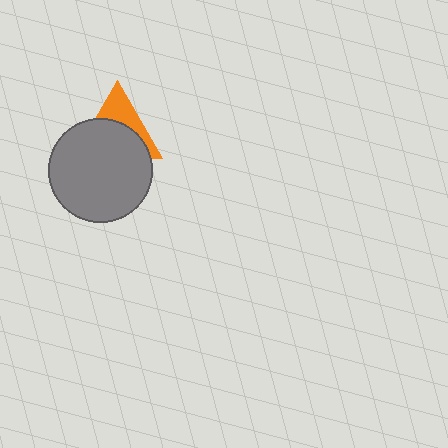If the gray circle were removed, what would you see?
You would see the complete orange triangle.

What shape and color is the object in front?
The object in front is a gray circle.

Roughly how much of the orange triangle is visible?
A small part of it is visible (roughly 38%).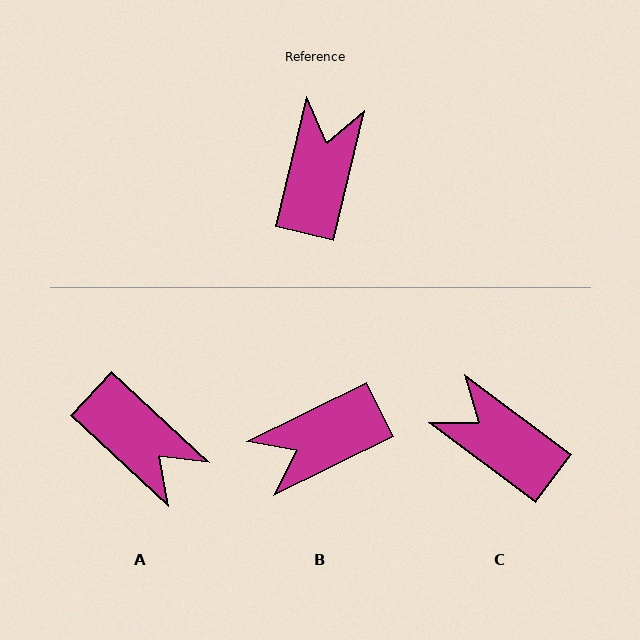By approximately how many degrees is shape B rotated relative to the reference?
Approximately 130 degrees counter-clockwise.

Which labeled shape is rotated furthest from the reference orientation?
B, about 130 degrees away.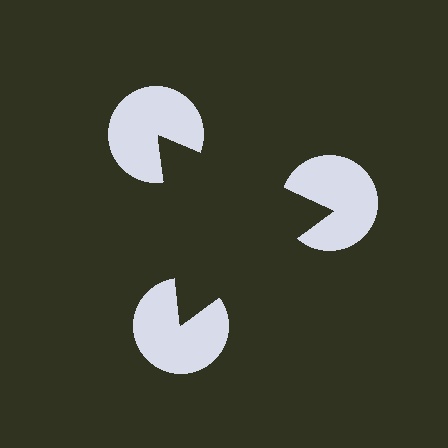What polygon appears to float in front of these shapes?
An illusory triangle — its edges are inferred from the aligned wedge cuts in the pac-man discs, not physically drawn.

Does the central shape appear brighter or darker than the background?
It typically appears slightly darker than the background, even though no actual brightness change is drawn.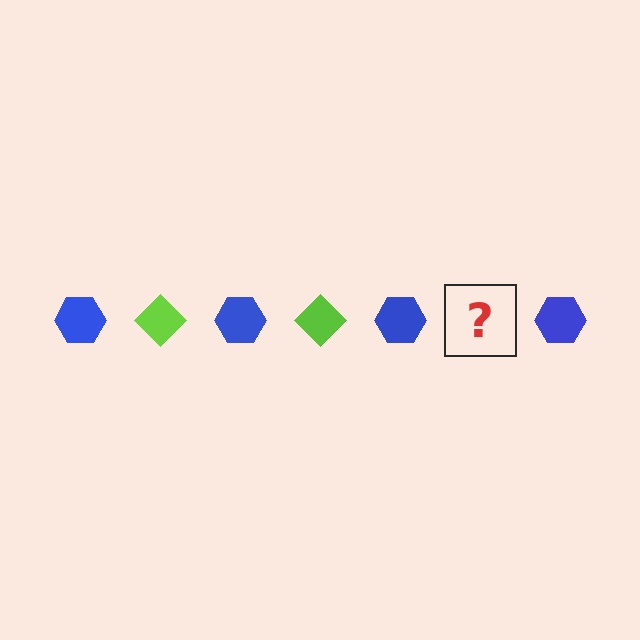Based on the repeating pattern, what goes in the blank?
The blank should be a lime diamond.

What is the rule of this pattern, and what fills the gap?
The rule is that the pattern alternates between blue hexagon and lime diamond. The gap should be filled with a lime diamond.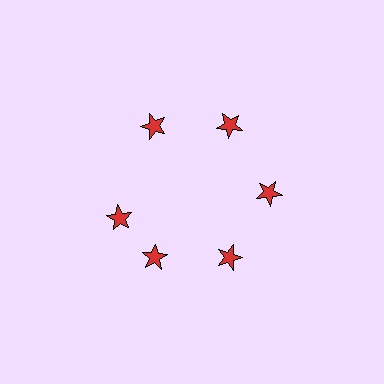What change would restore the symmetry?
The symmetry would be restored by rotating it back into even spacing with its neighbors so that all 6 stars sit at equal angles and equal distance from the center.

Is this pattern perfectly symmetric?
No. The 6 red stars are arranged in a ring, but one element near the 9 o'clock position is rotated out of alignment along the ring, breaking the 6-fold rotational symmetry.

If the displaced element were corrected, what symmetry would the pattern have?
It would have 6-fold rotational symmetry — the pattern would map onto itself every 60 degrees.